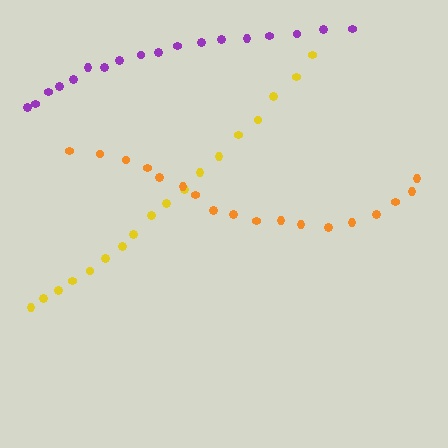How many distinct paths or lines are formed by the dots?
There are 3 distinct paths.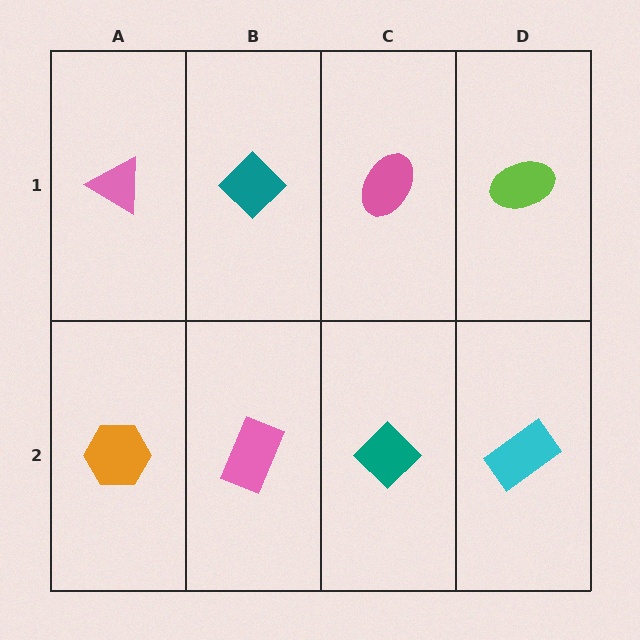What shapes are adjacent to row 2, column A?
A pink triangle (row 1, column A), a pink rectangle (row 2, column B).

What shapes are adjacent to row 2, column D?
A lime ellipse (row 1, column D), a teal diamond (row 2, column C).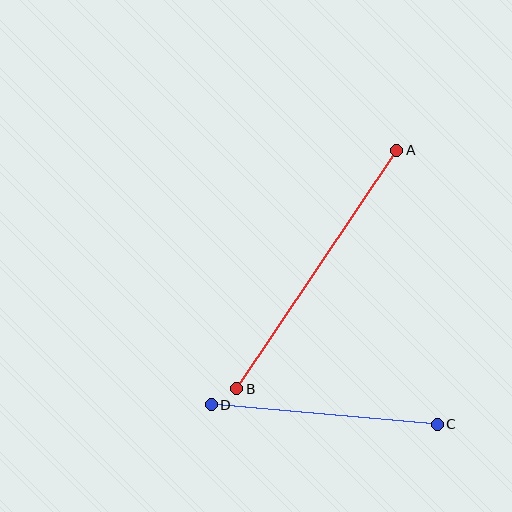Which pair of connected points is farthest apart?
Points A and B are farthest apart.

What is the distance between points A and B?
The distance is approximately 287 pixels.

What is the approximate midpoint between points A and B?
The midpoint is at approximately (317, 269) pixels.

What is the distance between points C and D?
The distance is approximately 227 pixels.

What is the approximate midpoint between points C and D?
The midpoint is at approximately (324, 414) pixels.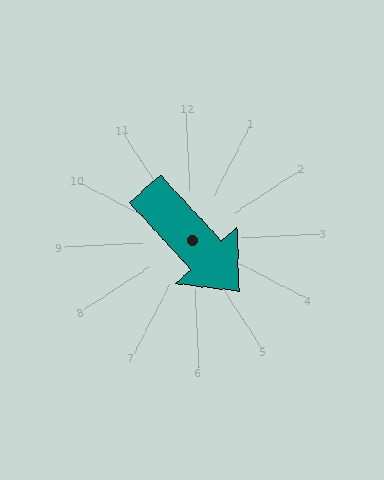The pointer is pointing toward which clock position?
Roughly 5 o'clock.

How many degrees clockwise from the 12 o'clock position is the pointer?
Approximately 140 degrees.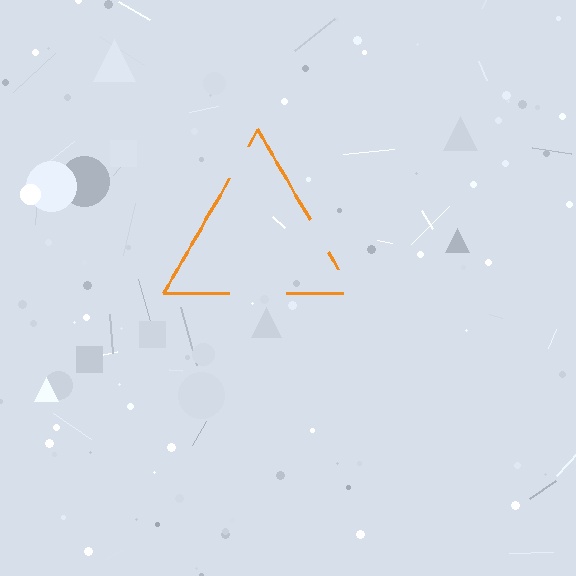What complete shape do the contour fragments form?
The contour fragments form a triangle.